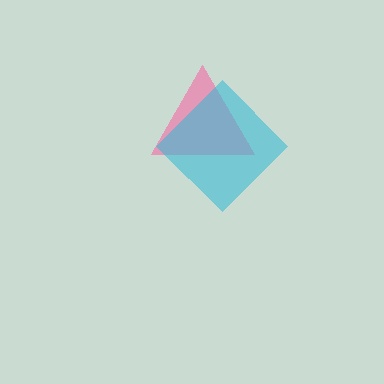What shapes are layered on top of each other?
The layered shapes are: a pink triangle, a cyan diamond.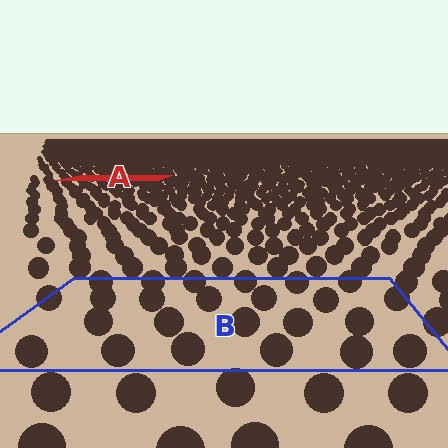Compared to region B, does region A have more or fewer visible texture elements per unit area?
Region A has more texture elements per unit area — they are packed more densely because it is farther away.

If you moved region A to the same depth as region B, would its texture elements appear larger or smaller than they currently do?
They would appear larger. At a closer depth, the same texture elements are projected at a bigger on-screen size.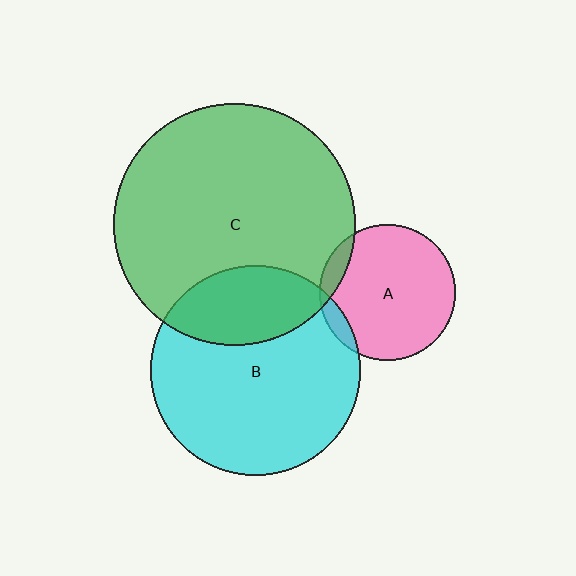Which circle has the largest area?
Circle C (green).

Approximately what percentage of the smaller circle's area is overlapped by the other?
Approximately 25%.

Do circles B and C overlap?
Yes.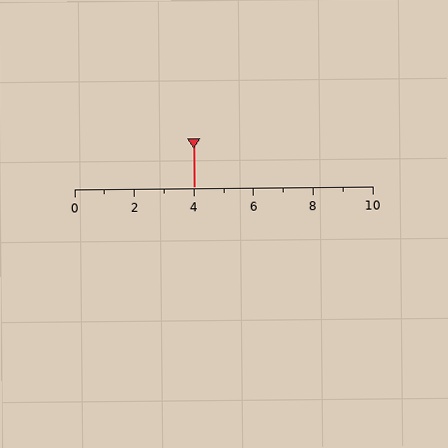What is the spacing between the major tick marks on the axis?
The major ticks are spaced 2 apart.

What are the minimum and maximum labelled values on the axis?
The axis runs from 0 to 10.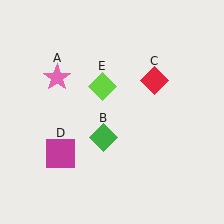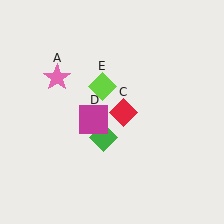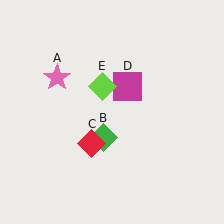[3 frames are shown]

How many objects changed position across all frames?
2 objects changed position: red diamond (object C), magenta square (object D).